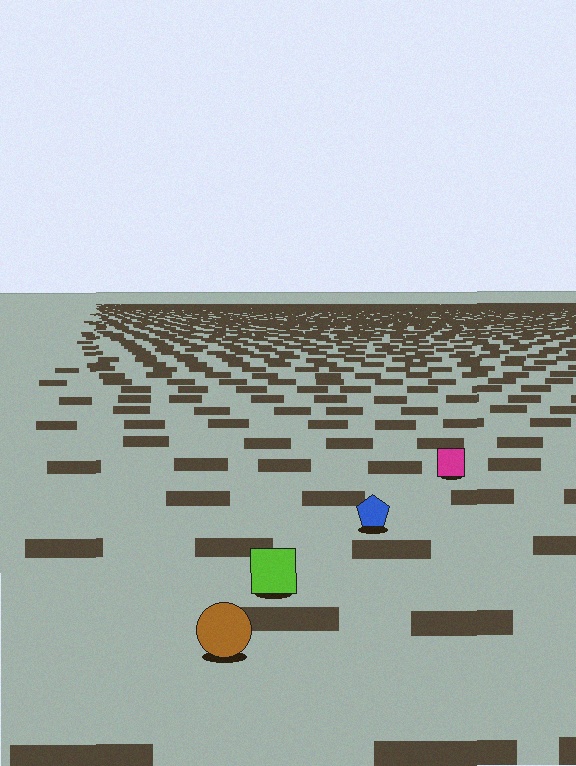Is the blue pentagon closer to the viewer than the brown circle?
No. The brown circle is closer — you can tell from the texture gradient: the ground texture is coarser near it.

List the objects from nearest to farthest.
From nearest to farthest: the brown circle, the lime square, the blue pentagon, the magenta square.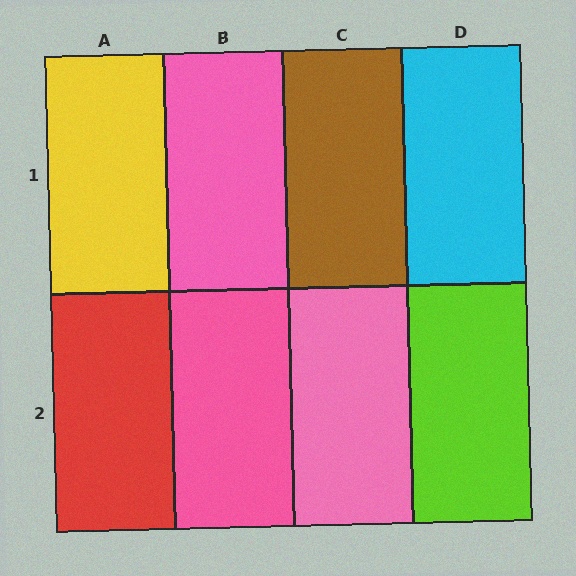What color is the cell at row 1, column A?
Yellow.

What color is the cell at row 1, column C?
Brown.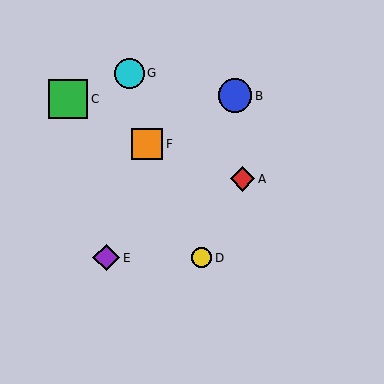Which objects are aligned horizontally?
Objects D, E are aligned horizontally.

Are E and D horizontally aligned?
Yes, both are at y≈258.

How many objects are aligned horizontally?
2 objects (D, E) are aligned horizontally.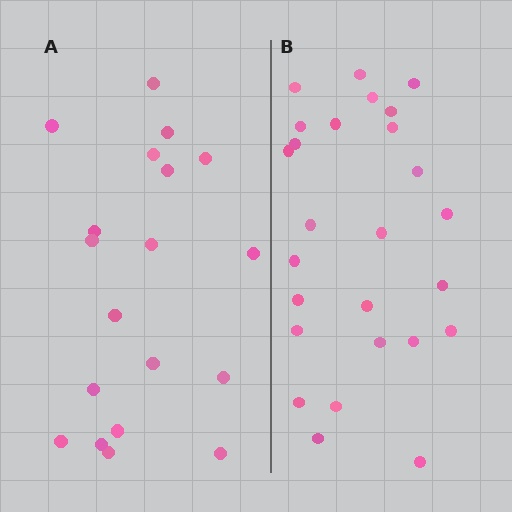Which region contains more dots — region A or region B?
Region B (the right region) has more dots.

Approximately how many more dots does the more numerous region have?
Region B has roughly 8 or so more dots than region A.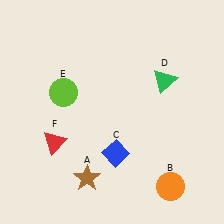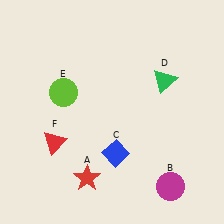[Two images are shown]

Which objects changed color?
A changed from brown to red. B changed from orange to magenta.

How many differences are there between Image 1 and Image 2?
There are 2 differences between the two images.